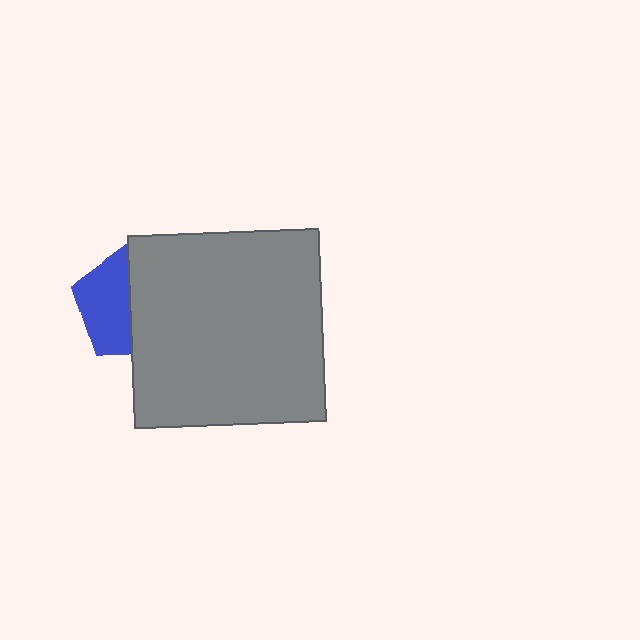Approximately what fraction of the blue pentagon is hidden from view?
Roughly 53% of the blue pentagon is hidden behind the gray square.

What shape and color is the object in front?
The object in front is a gray square.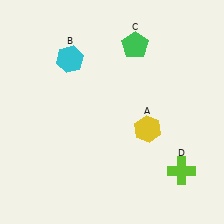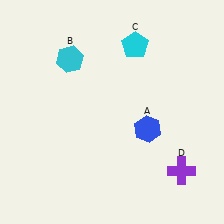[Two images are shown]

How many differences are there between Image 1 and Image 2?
There are 3 differences between the two images.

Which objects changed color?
A changed from yellow to blue. C changed from green to cyan. D changed from lime to purple.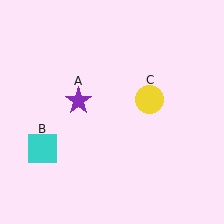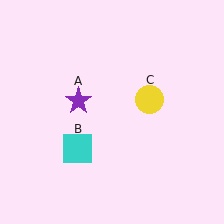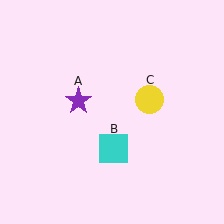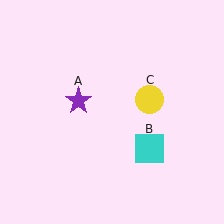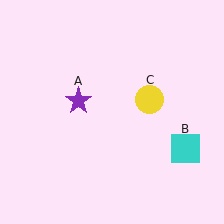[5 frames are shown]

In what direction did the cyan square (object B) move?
The cyan square (object B) moved right.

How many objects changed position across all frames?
1 object changed position: cyan square (object B).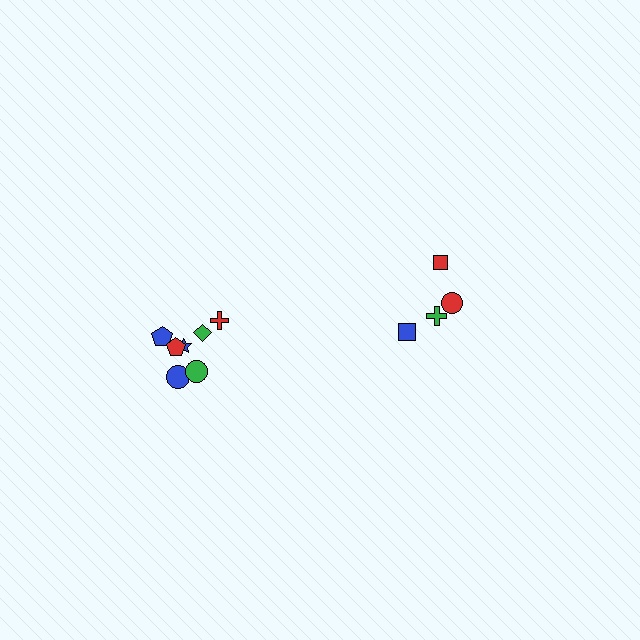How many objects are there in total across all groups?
There are 11 objects.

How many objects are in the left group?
There are 7 objects.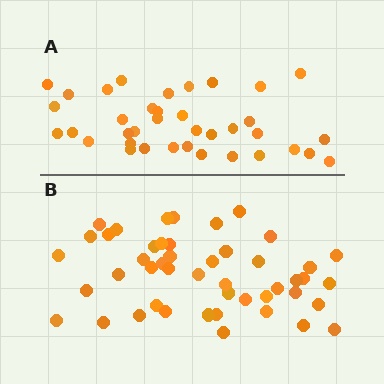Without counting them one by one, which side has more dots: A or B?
Region B (the bottom region) has more dots.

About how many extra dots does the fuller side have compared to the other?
Region B has roughly 10 or so more dots than region A.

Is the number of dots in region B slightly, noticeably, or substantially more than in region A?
Region B has noticeably more, but not dramatically so. The ratio is roughly 1.3 to 1.